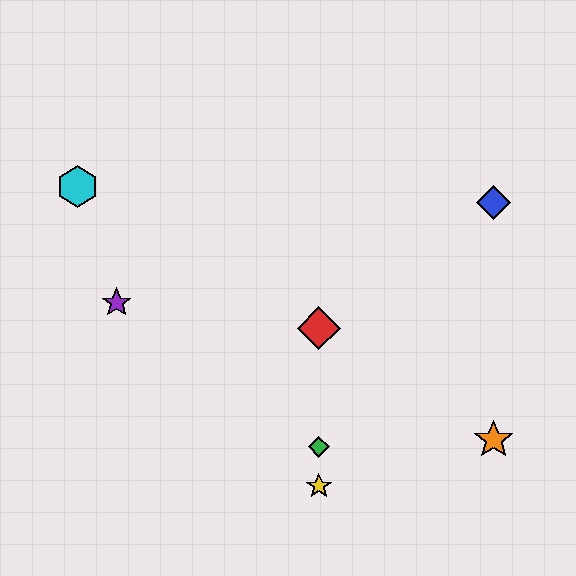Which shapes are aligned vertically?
The red diamond, the green diamond, the yellow star are aligned vertically.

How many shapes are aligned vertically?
3 shapes (the red diamond, the green diamond, the yellow star) are aligned vertically.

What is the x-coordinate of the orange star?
The orange star is at x≈494.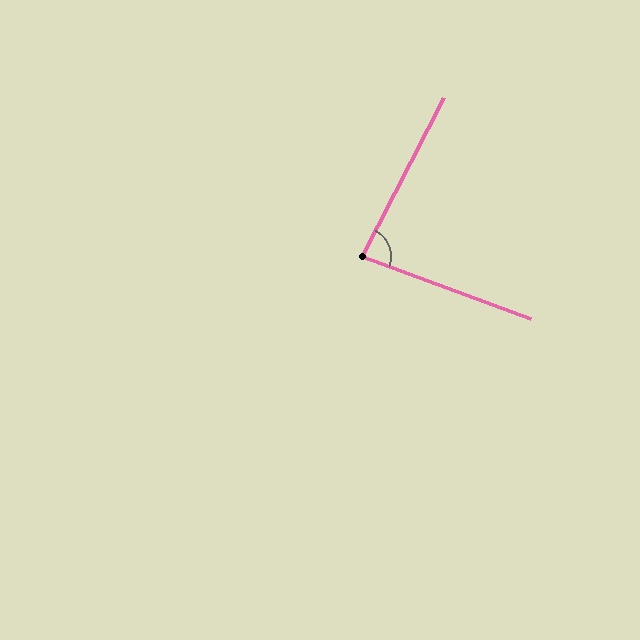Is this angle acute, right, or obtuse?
It is acute.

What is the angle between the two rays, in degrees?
Approximately 83 degrees.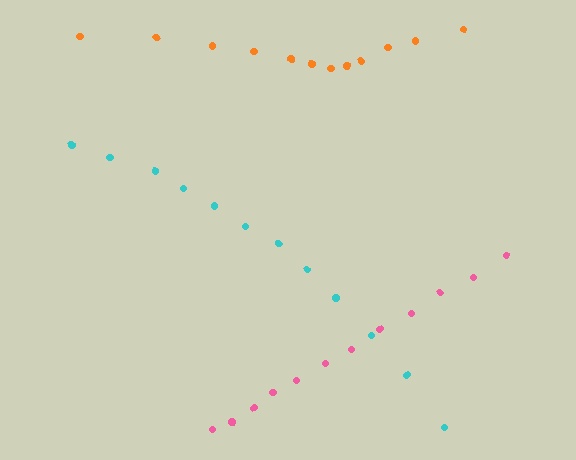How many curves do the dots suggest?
There are 3 distinct paths.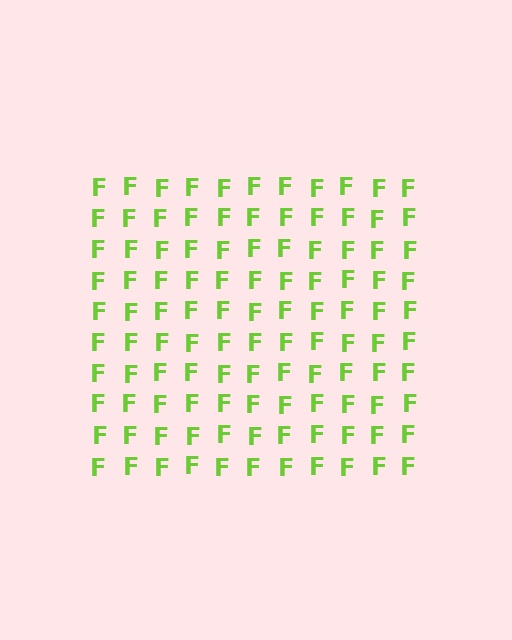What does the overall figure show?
The overall figure shows a square.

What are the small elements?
The small elements are letter F's.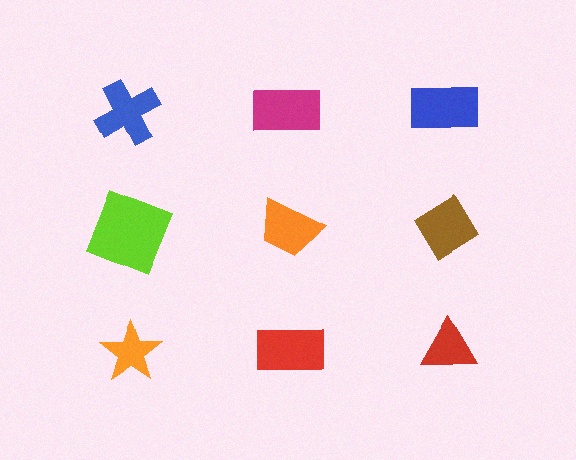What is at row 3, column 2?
A red rectangle.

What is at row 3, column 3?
A red triangle.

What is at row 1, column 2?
A magenta rectangle.